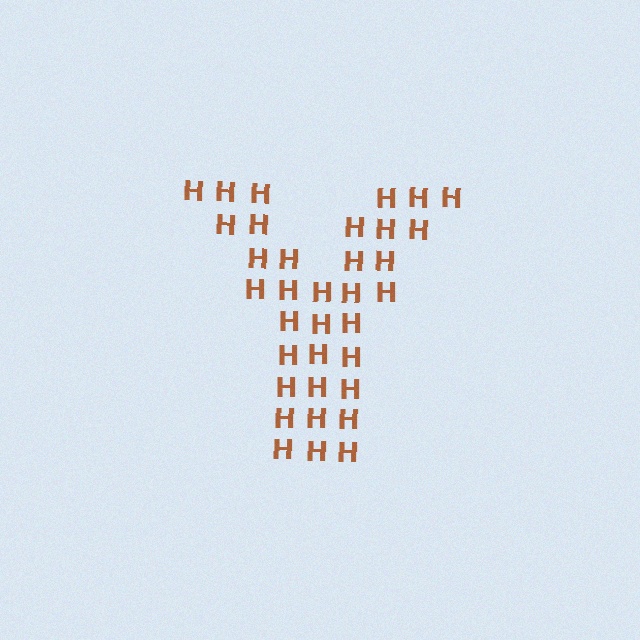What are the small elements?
The small elements are letter H's.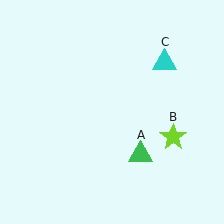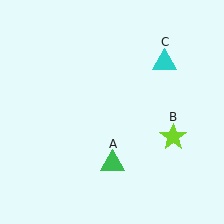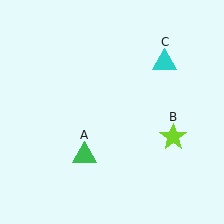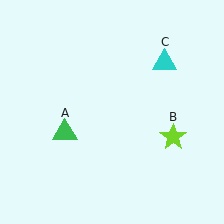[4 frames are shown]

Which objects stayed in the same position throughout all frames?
Lime star (object B) and cyan triangle (object C) remained stationary.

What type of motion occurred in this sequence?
The green triangle (object A) rotated clockwise around the center of the scene.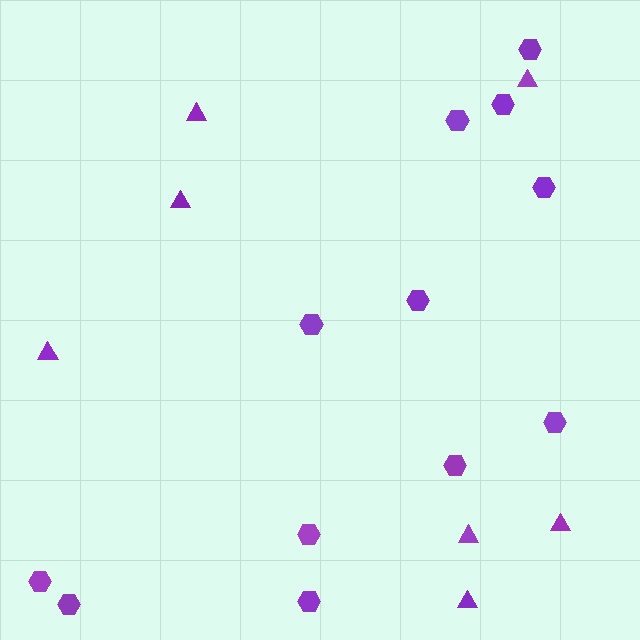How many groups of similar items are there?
There are 2 groups: one group of triangles (7) and one group of hexagons (12).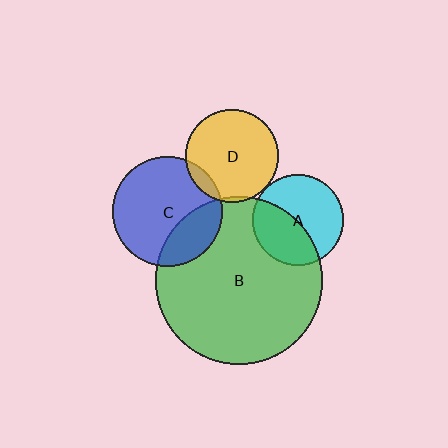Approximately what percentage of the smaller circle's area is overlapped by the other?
Approximately 25%.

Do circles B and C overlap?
Yes.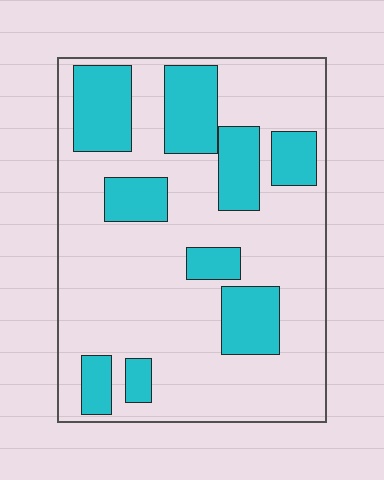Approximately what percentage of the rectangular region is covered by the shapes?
Approximately 30%.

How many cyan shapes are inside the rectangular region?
9.